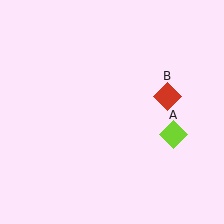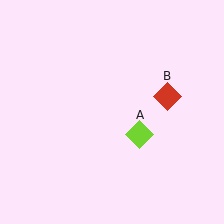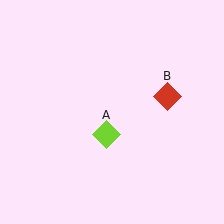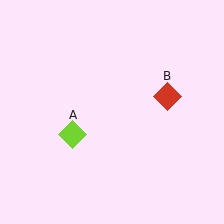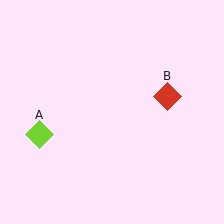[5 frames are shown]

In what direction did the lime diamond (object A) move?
The lime diamond (object A) moved left.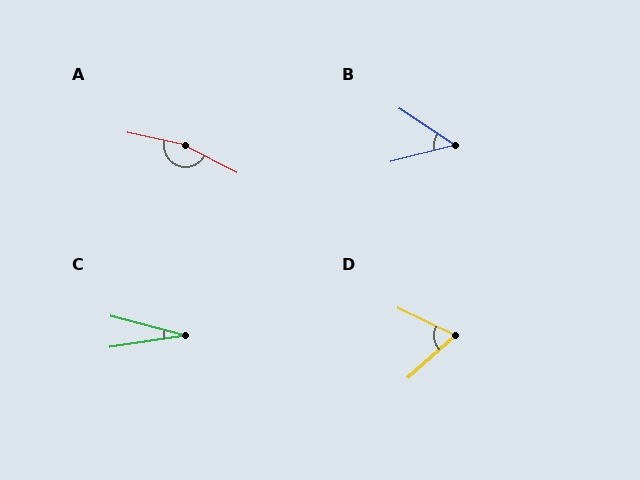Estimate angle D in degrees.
Approximately 67 degrees.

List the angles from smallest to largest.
C (23°), B (48°), D (67°), A (165°).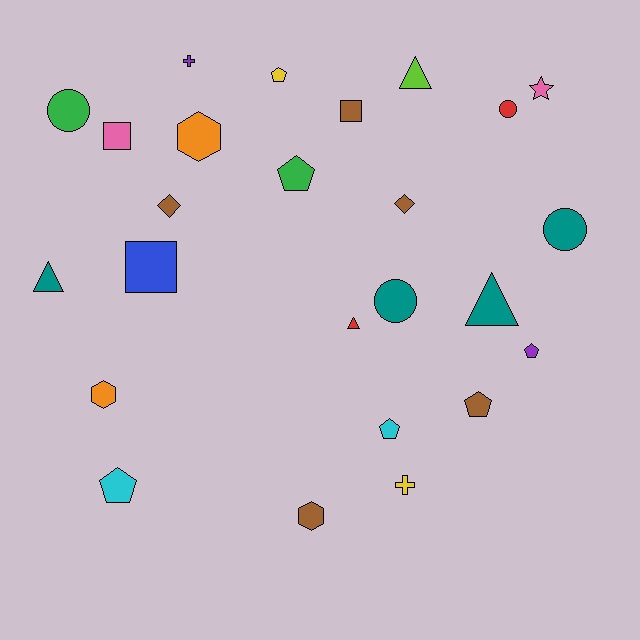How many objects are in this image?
There are 25 objects.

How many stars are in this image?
There is 1 star.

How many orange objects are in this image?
There are 2 orange objects.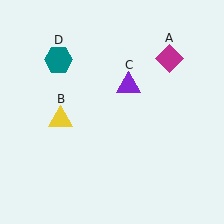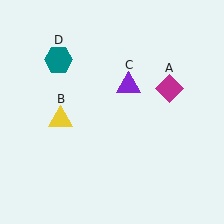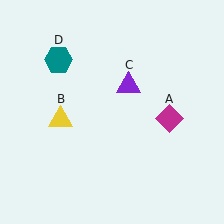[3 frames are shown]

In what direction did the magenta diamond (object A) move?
The magenta diamond (object A) moved down.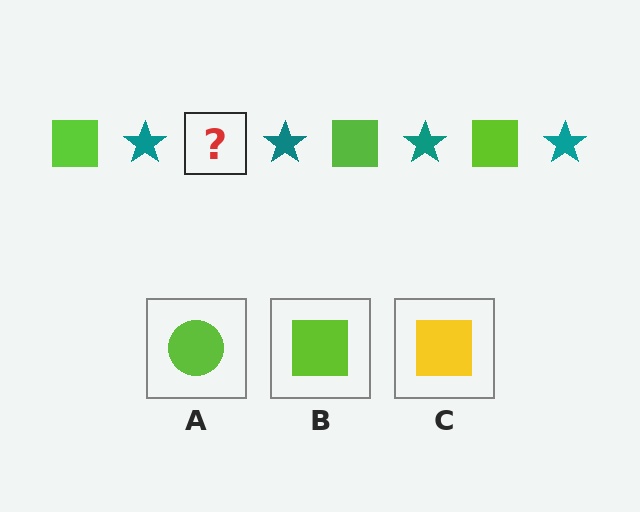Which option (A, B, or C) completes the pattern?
B.